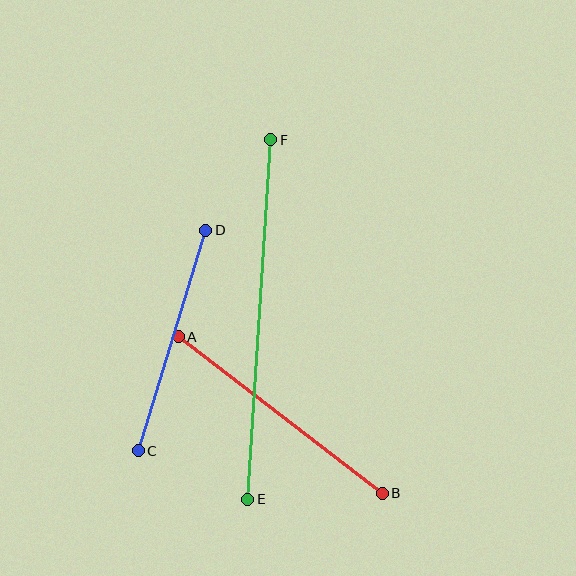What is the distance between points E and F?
The distance is approximately 360 pixels.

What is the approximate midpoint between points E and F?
The midpoint is at approximately (259, 320) pixels.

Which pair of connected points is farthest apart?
Points E and F are farthest apart.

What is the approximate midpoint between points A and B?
The midpoint is at approximately (280, 415) pixels.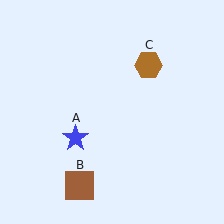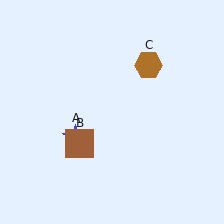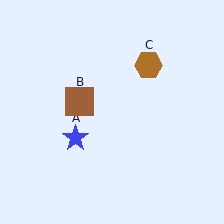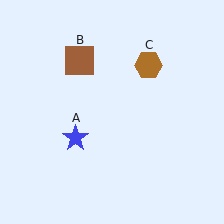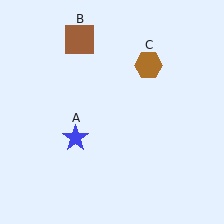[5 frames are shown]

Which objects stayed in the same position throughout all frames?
Blue star (object A) and brown hexagon (object C) remained stationary.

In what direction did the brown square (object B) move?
The brown square (object B) moved up.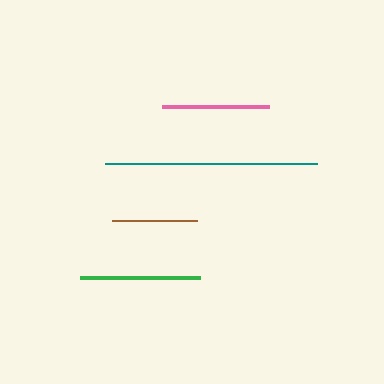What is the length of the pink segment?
The pink segment is approximately 107 pixels long.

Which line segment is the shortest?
The brown line is the shortest at approximately 85 pixels.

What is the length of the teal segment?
The teal segment is approximately 211 pixels long.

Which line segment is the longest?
The teal line is the longest at approximately 211 pixels.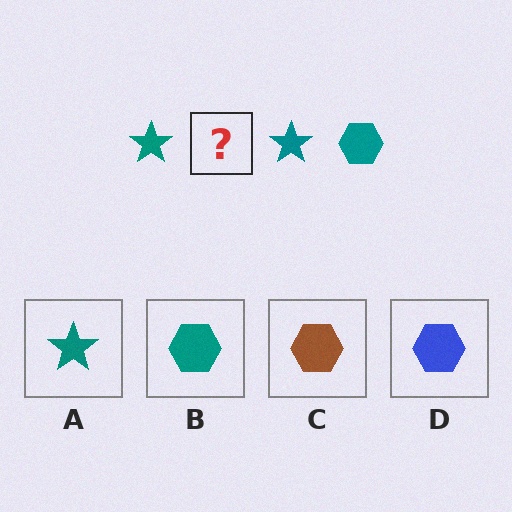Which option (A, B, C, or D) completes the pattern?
B.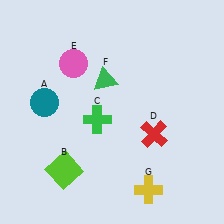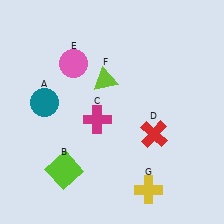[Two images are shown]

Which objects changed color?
C changed from green to magenta. F changed from green to lime.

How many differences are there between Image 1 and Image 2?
There are 2 differences between the two images.